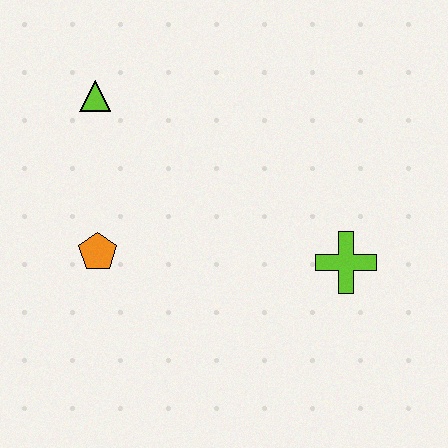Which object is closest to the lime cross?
The orange pentagon is closest to the lime cross.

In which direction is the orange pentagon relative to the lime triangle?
The orange pentagon is below the lime triangle.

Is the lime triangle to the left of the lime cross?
Yes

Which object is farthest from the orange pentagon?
The lime cross is farthest from the orange pentagon.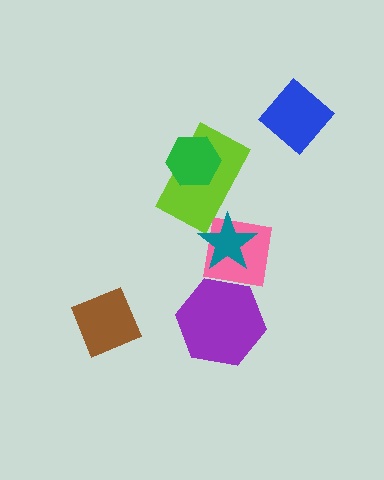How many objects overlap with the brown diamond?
0 objects overlap with the brown diamond.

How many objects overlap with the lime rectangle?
2 objects overlap with the lime rectangle.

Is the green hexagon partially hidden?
No, no other shape covers it.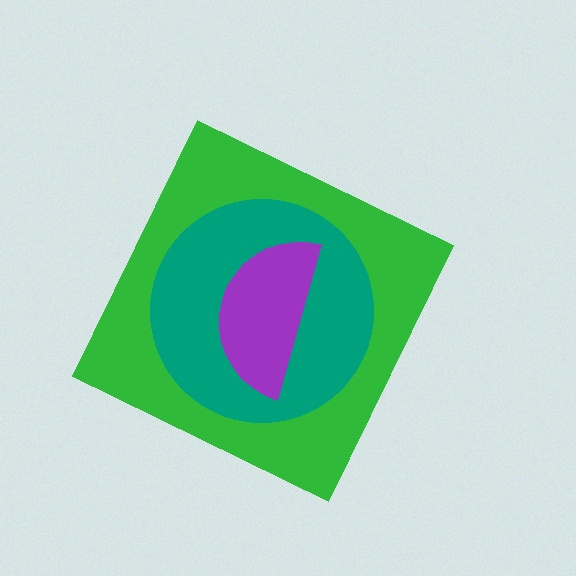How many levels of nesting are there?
3.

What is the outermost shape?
The green diamond.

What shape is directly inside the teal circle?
The purple semicircle.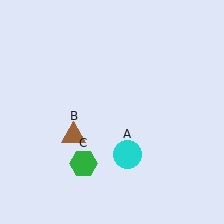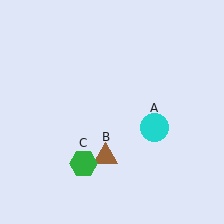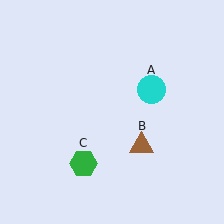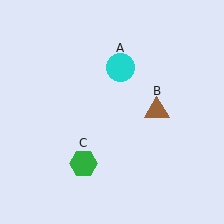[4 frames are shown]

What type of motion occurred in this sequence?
The cyan circle (object A), brown triangle (object B) rotated counterclockwise around the center of the scene.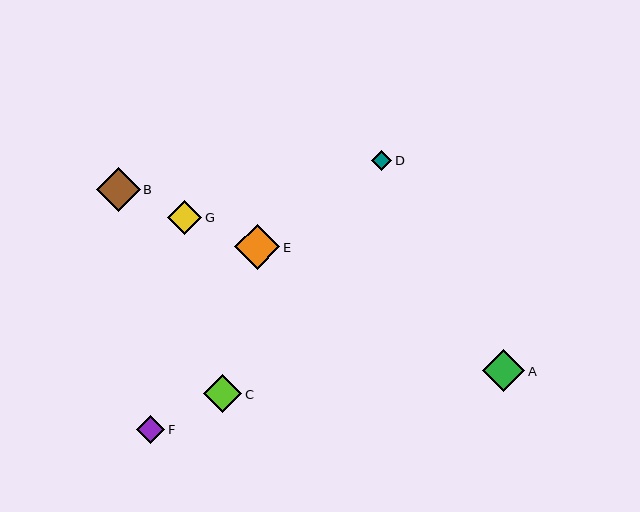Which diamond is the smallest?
Diamond D is the smallest with a size of approximately 21 pixels.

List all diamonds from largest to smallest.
From largest to smallest: E, B, A, C, G, F, D.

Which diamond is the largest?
Diamond E is the largest with a size of approximately 45 pixels.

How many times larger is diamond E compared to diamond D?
Diamond E is approximately 2.2 times the size of diamond D.